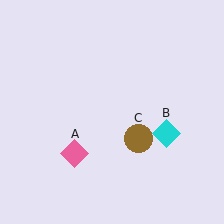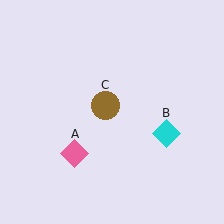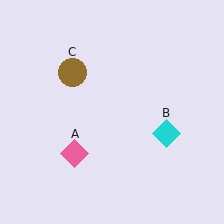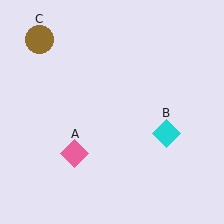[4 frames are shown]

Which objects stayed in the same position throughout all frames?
Pink diamond (object A) and cyan diamond (object B) remained stationary.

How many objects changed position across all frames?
1 object changed position: brown circle (object C).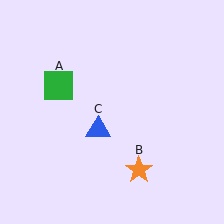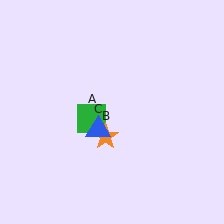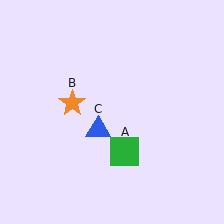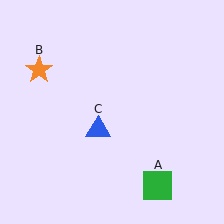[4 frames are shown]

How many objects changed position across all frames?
2 objects changed position: green square (object A), orange star (object B).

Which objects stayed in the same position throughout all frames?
Blue triangle (object C) remained stationary.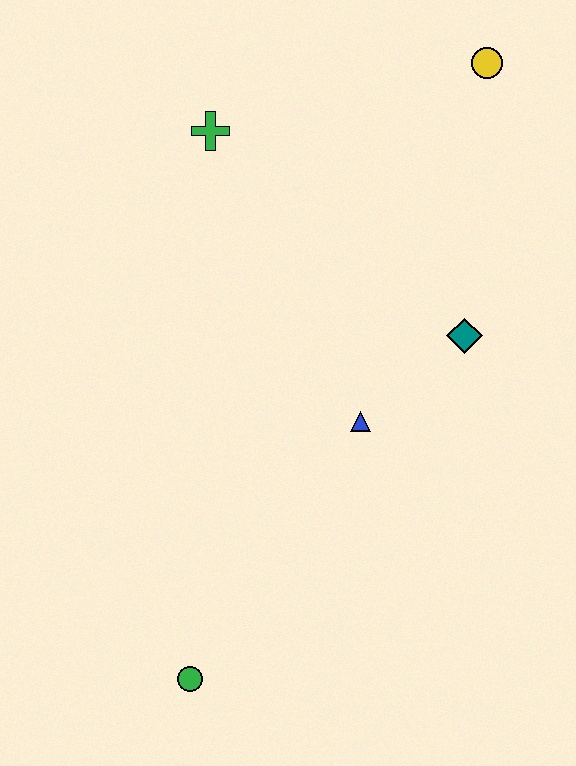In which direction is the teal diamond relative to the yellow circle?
The teal diamond is below the yellow circle.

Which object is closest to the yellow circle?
The teal diamond is closest to the yellow circle.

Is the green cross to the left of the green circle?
No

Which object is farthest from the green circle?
The yellow circle is farthest from the green circle.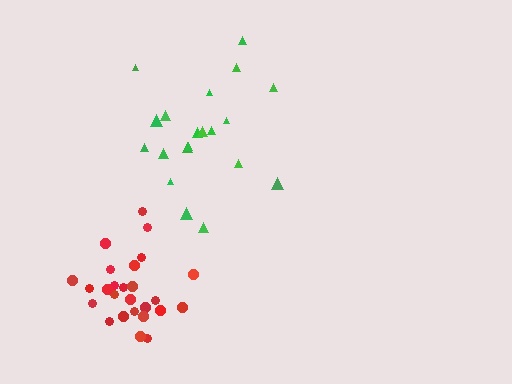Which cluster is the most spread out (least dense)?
Green.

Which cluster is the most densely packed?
Red.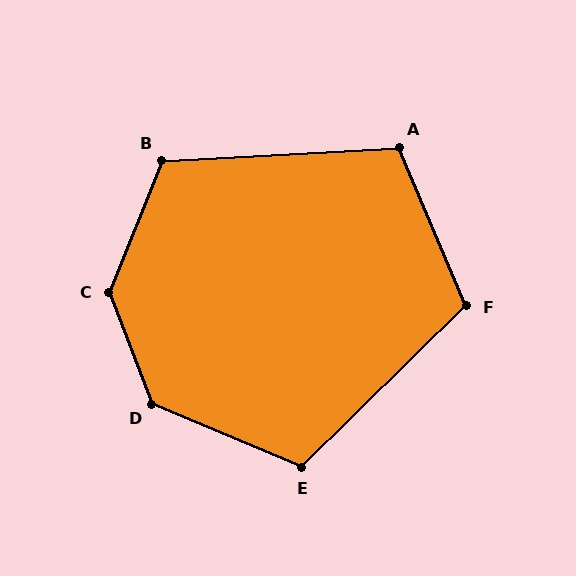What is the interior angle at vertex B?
Approximately 115 degrees (obtuse).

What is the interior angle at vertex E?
Approximately 113 degrees (obtuse).